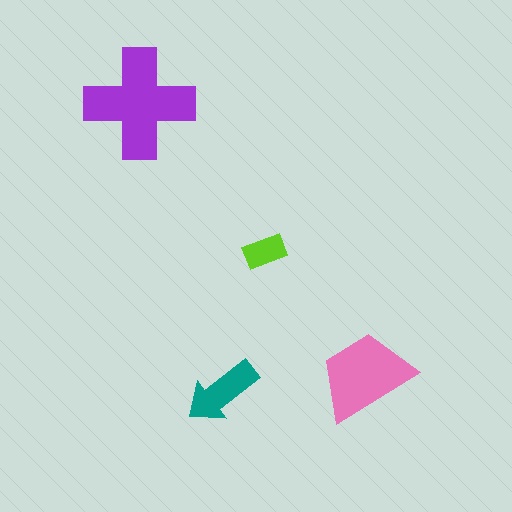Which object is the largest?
The purple cross.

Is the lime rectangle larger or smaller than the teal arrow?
Smaller.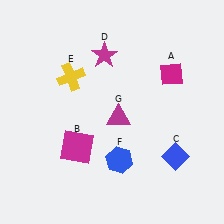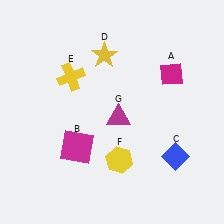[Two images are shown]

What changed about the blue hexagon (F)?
In Image 1, F is blue. In Image 2, it changed to yellow.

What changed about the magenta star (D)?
In Image 1, D is magenta. In Image 2, it changed to yellow.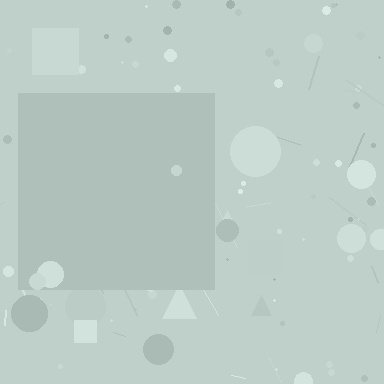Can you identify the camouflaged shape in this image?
The camouflaged shape is a square.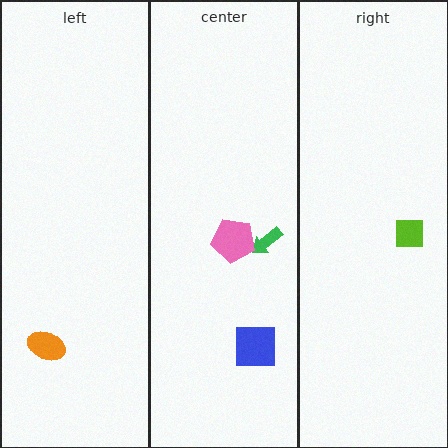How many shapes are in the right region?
1.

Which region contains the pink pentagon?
The center region.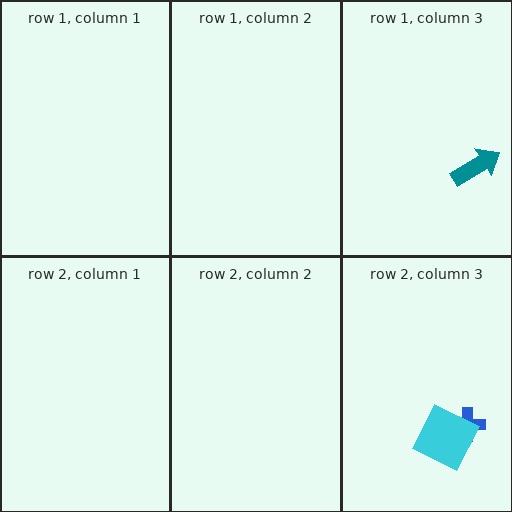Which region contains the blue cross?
The row 2, column 3 region.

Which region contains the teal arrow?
The row 1, column 3 region.